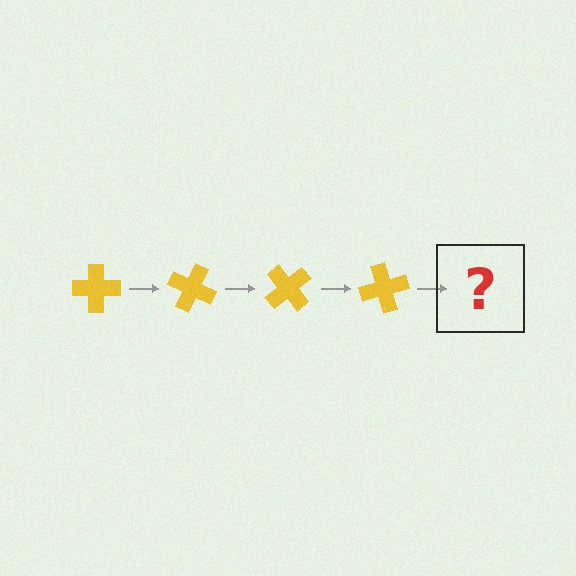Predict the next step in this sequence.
The next step is a yellow cross rotated 100 degrees.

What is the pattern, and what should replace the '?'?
The pattern is that the cross rotates 25 degrees each step. The '?' should be a yellow cross rotated 100 degrees.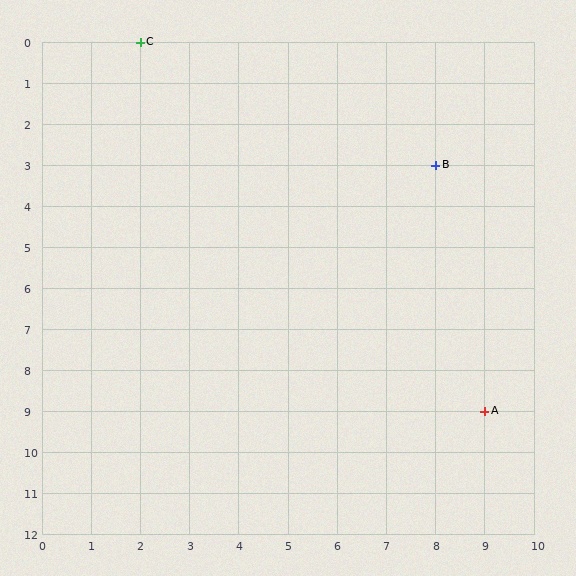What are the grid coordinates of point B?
Point B is at grid coordinates (8, 3).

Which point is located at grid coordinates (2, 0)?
Point C is at (2, 0).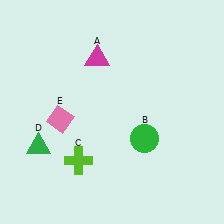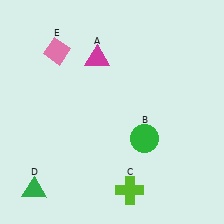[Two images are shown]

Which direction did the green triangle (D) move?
The green triangle (D) moved down.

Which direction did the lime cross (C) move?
The lime cross (C) moved right.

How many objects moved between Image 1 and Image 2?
3 objects moved between the two images.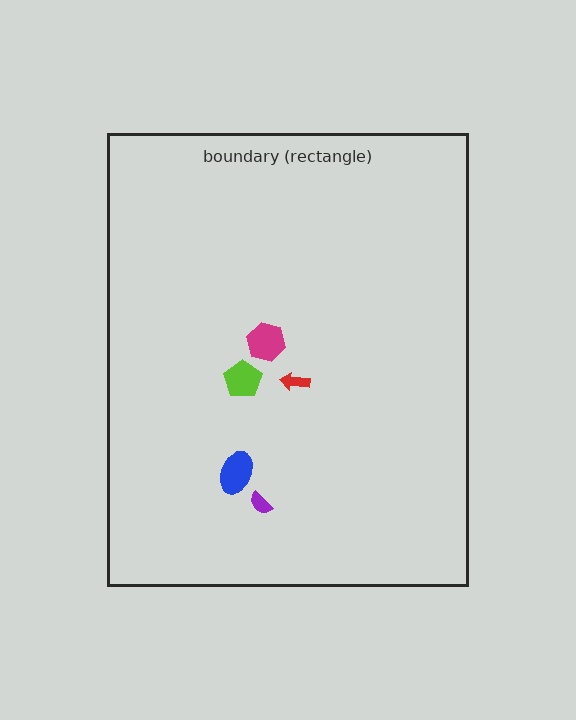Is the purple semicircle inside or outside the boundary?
Inside.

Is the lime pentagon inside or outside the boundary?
Inside.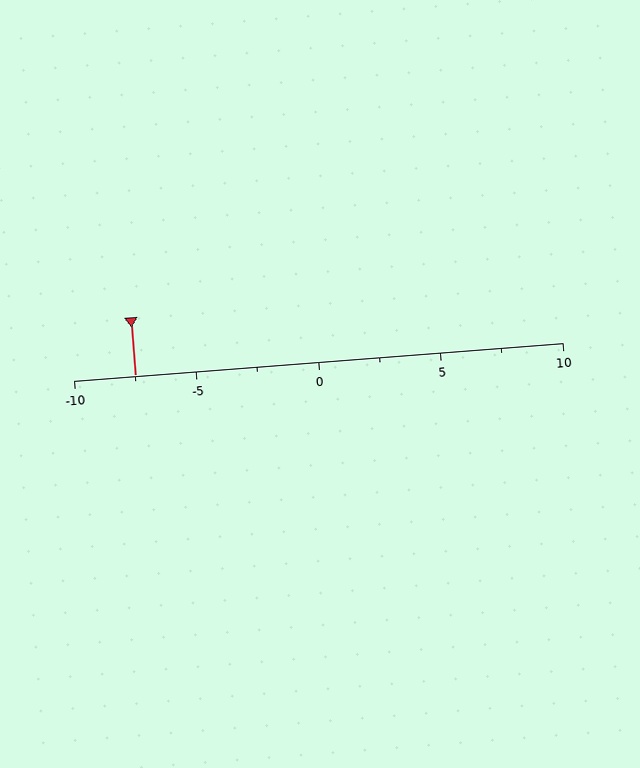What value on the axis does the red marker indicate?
The marker indicates approximately -7.5.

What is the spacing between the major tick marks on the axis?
The major ticks are spaced 5 apart.